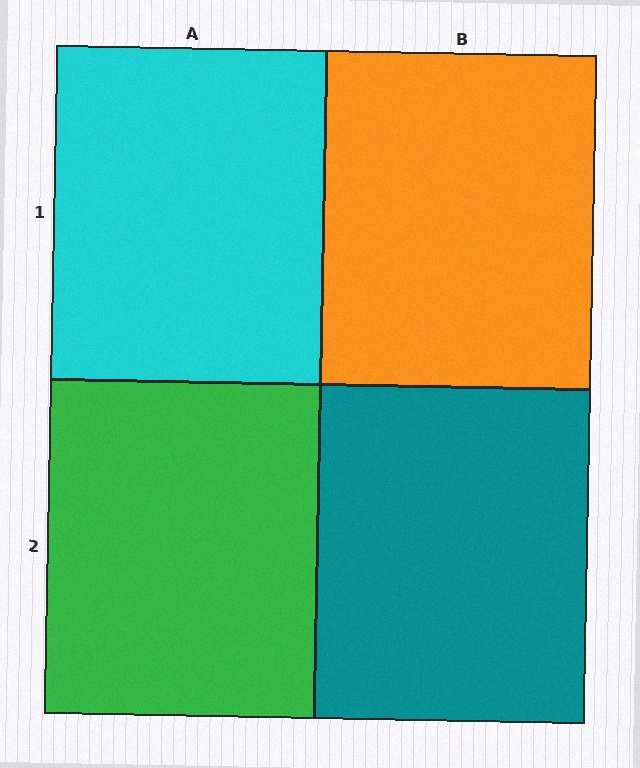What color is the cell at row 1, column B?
Orange.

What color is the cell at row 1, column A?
Cyan.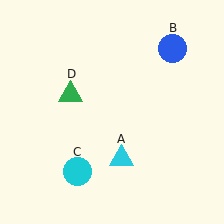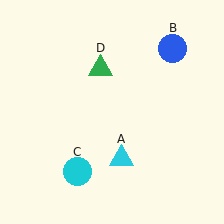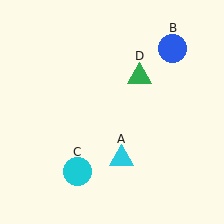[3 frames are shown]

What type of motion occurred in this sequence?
The green triangle (object D) rotated clockwise around the center of the scene.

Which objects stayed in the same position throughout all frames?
Cyan triangle (object A) and blue circle (object B) and cyan circle (object C) remained stationary.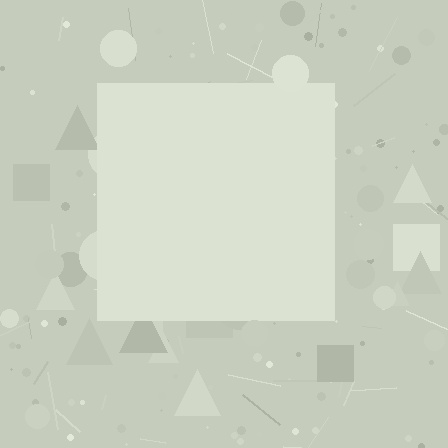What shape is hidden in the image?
A square is hidden in the image.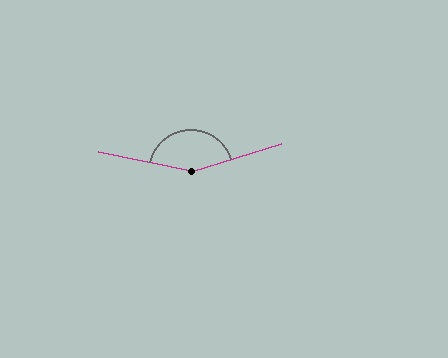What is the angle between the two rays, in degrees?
Approximately 150 degrees.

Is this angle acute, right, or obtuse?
It is obtuse.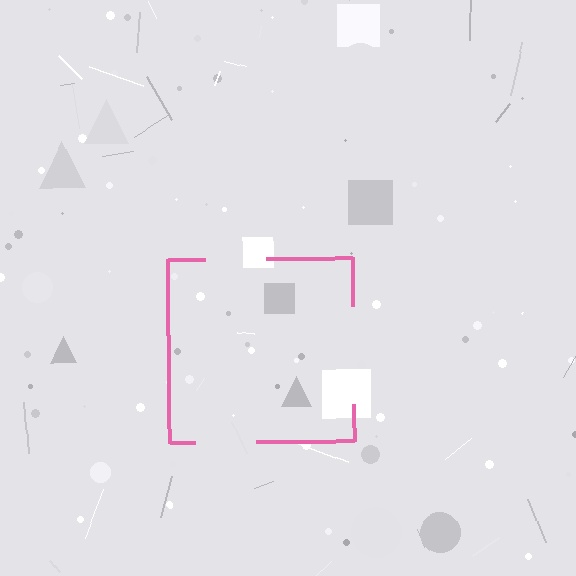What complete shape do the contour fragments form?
The contour fragments form a square.